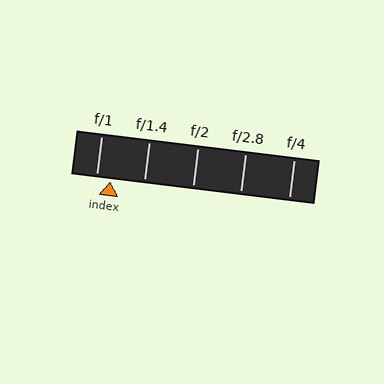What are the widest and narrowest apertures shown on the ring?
The widest aperture shown is f/1 and the narrowest is f/4.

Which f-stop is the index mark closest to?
The index mark is closest to f/1.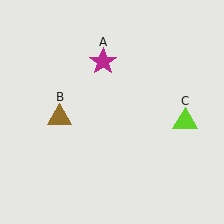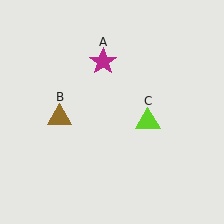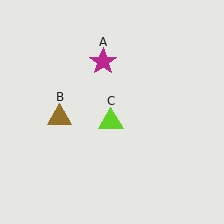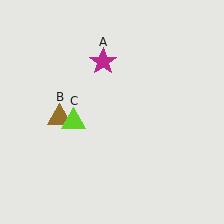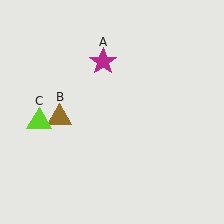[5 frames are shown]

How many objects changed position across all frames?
1 object changed position: lime triangle (object C).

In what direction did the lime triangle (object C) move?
The lime triangle (object C) moved left.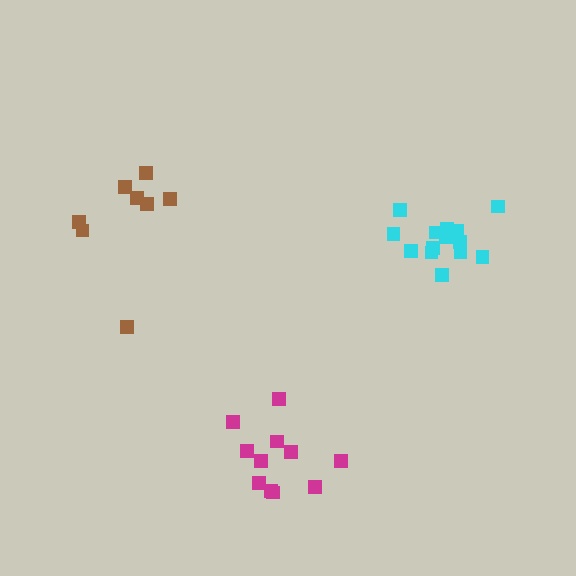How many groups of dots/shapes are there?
There are 3 groups.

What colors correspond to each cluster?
The clusters are colored: brown, cyan, magenta.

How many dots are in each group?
Group 1: 8 dots, Group 2: 14 dots, Group 3: 11 dots (33 total).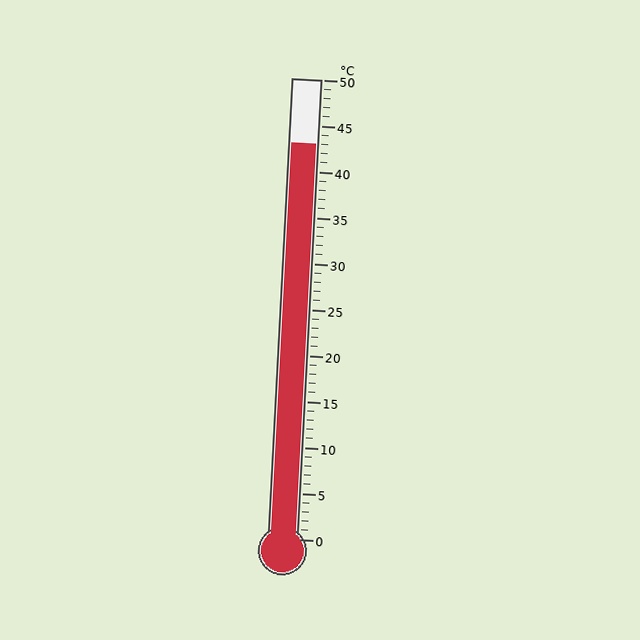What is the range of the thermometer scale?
The thermometer scale ranges from 0°C to 50°C.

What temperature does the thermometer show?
The thermometer shows approximately 43°C.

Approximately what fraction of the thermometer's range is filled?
The thermometer is filled to approximately 85% of its range.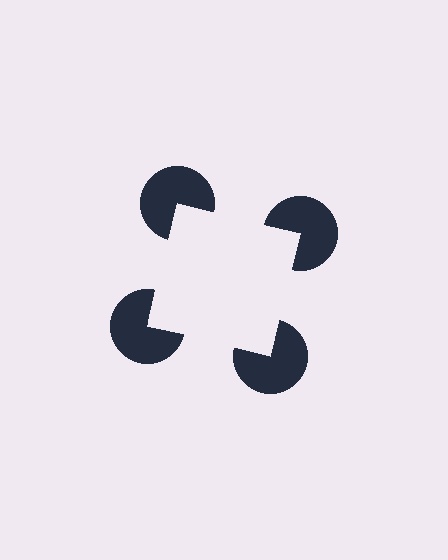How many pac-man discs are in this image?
There are 4 — one at each vertex of the illusory square.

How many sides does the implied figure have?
4 sides.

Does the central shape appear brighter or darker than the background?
It typically appears slightly brighter than the background, even though no actual brightness change is drawn.